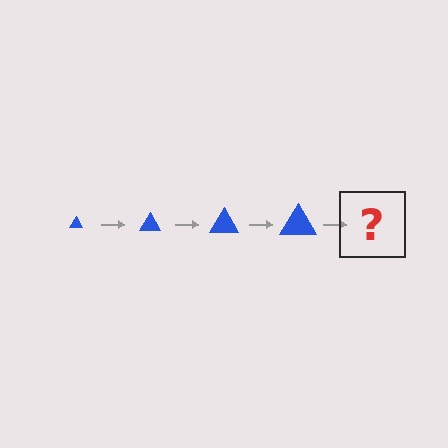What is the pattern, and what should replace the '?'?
The pattern is that the triangle gets progressively larger each step. The '?' should be a blue triangle, larger than the previous one.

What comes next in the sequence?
The next element should be a blue triangle, larger than the previous one.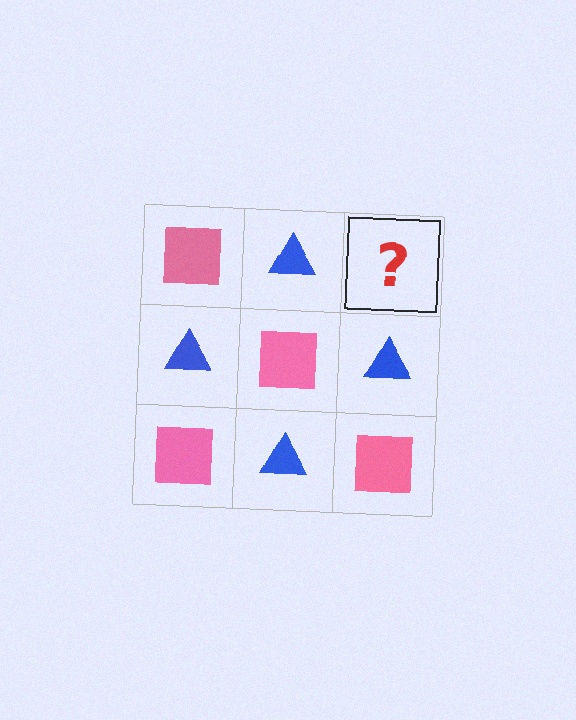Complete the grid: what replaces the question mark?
The question mark should be replaced with a pink square.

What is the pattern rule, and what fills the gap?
The rule is that it alternates pink square and blue triangle in a checkerboard pattern. The gap should be filled with a pink square.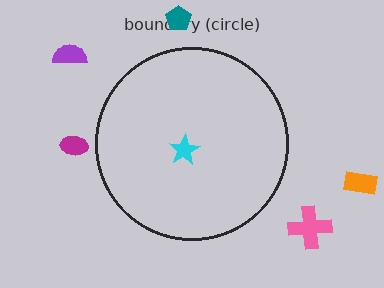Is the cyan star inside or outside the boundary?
Inside.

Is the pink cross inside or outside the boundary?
Outside.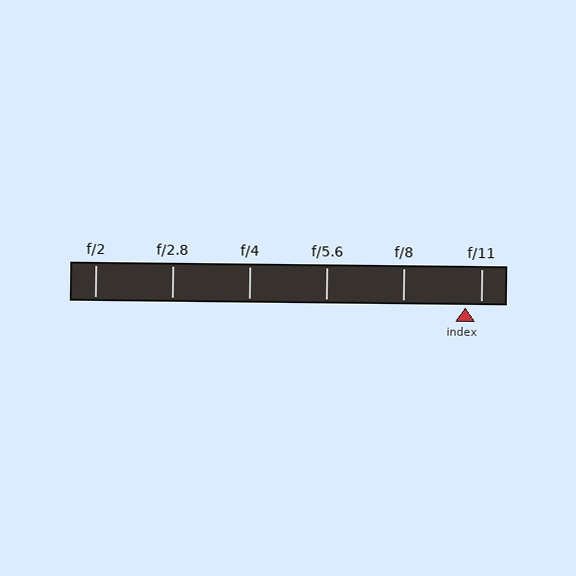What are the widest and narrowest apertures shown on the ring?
The widest aperture shown is f/2 and the narrowest is f/11.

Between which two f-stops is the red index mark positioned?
The index mark is between f/8 and f/11.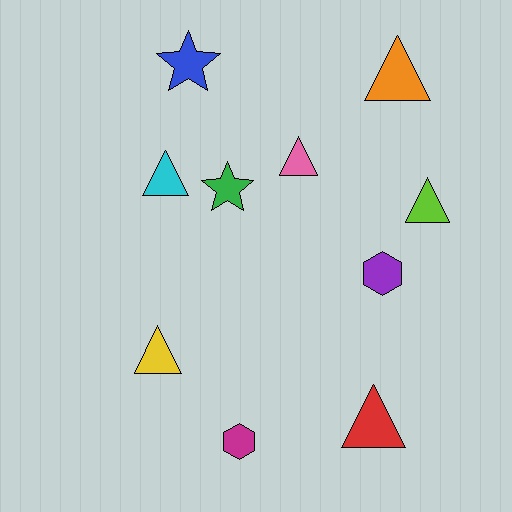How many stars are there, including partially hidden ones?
There are 2 stars.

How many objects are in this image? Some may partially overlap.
There are 10 objects.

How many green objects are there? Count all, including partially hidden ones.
There is 1 green object.